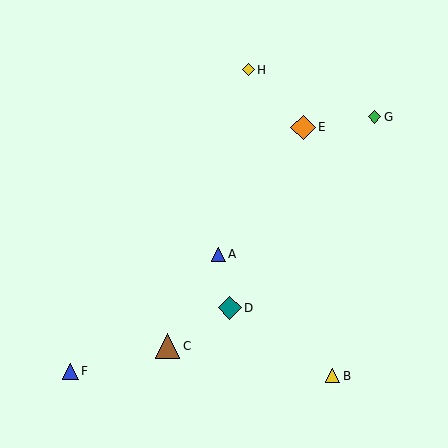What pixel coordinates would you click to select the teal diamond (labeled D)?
Click at (230, 308) to select the teal diamond D.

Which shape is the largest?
The orange diamond (labeled E) is the largest.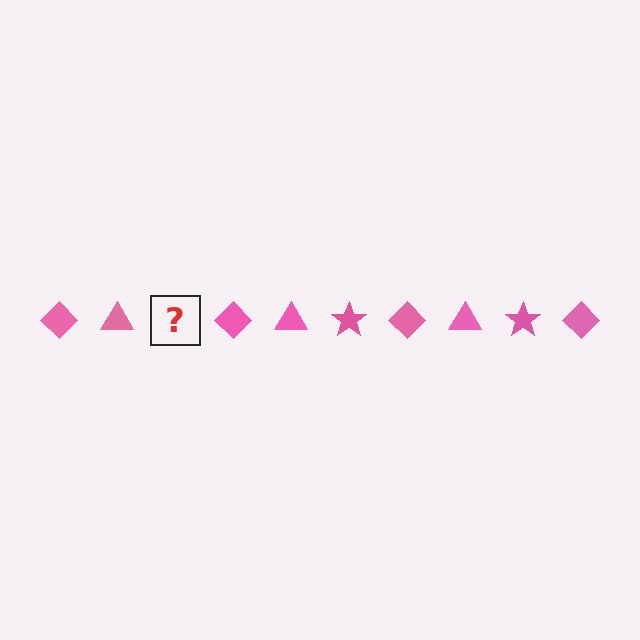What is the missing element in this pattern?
The missing element is a pink star.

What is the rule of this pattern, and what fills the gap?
The rule is that the pattern cycles through diamond, triangle, star shapes in pink. The gap should be filled with a pink star.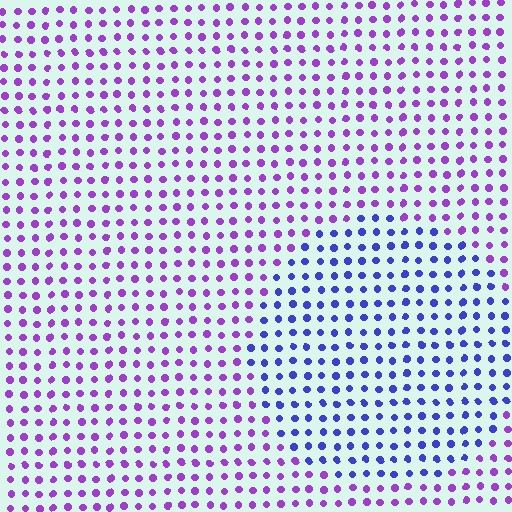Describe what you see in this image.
The image is filled with small purple elements in a uniform arrangement. A circle-shaped region is visible where the elements are tinted to a slightly different hue, forming a subtle color boundary.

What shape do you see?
I see a circle.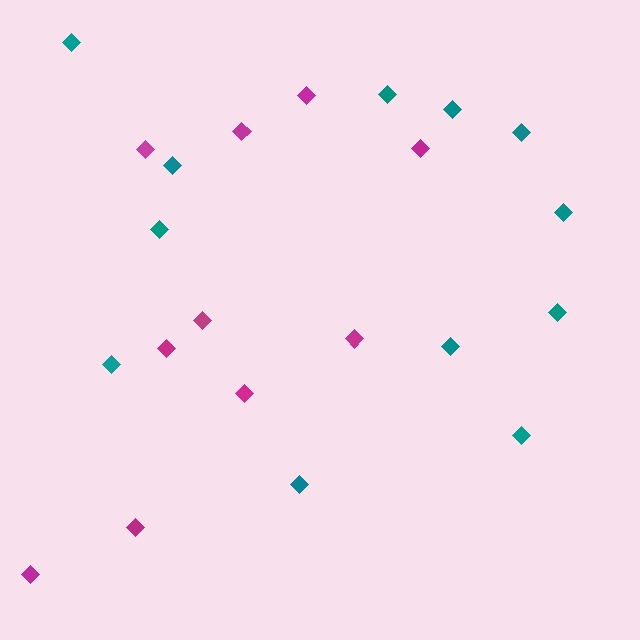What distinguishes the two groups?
There are 2 groups: one group of teal diamonds (12) and one group of magenta diamonds (10).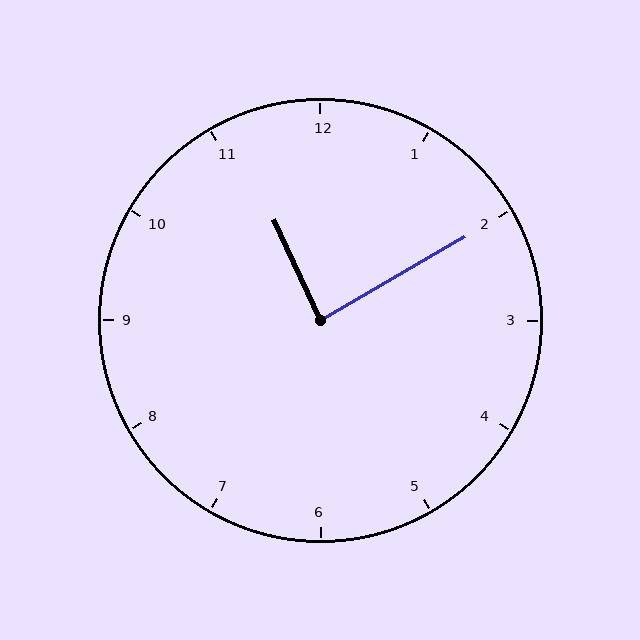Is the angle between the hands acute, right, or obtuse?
It is right.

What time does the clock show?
11:10.